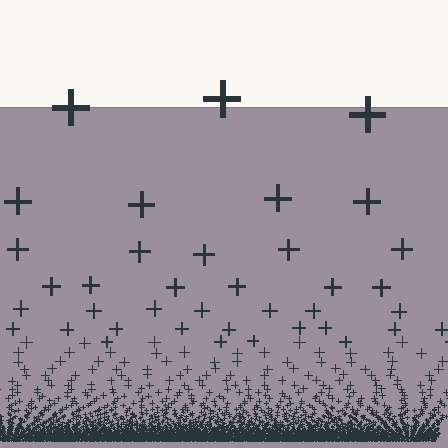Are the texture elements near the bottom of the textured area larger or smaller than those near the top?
Smaller. The gradient is inverted — elements near the bottom are smaller and denser.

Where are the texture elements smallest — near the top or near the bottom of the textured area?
Near the bottom.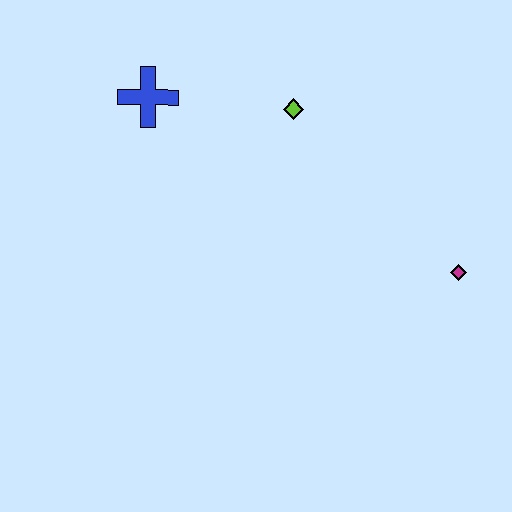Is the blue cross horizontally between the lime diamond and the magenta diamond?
No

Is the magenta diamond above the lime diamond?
No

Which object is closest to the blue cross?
The lime diamond is closest to the blue cross.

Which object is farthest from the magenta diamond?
The blue cross is farthest from the magenta diamond.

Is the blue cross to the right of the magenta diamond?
No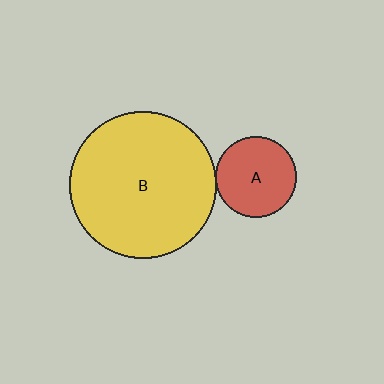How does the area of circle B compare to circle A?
Approximately 3.3 times.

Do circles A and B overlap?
Yes.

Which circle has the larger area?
Circle B (yellow).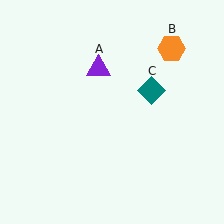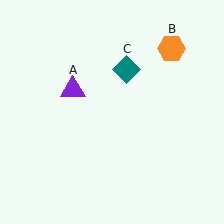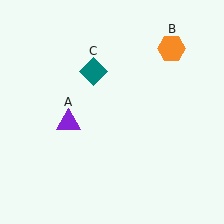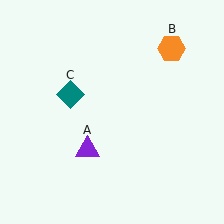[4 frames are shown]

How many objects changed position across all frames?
2 objects changed position: purple triangle (object A), teal diamond (object C).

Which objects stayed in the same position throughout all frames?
Orange hexagon (object B) remained stationary.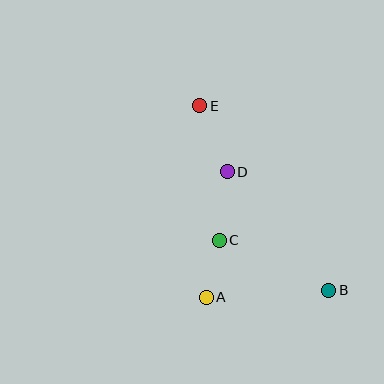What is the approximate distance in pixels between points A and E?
The distance between A and E is approximately 192 pixels.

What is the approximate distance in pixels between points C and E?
The distance between C and E is approximately 136 pixels.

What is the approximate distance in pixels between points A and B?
The distance between A and B is approximately 123 pixels.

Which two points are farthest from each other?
Points B and E are farthest from each other.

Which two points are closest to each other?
Points A and C are closest to each other.